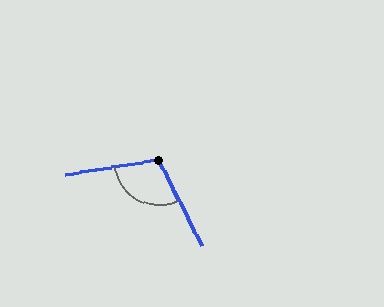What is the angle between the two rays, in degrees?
Approximately 108 degrees.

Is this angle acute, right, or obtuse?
It is obtuse.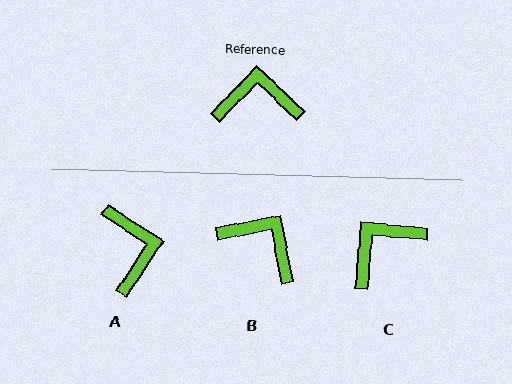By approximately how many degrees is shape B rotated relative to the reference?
Approximately 36 degrees clockwise.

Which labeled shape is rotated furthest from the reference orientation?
A, about 80 degrees away.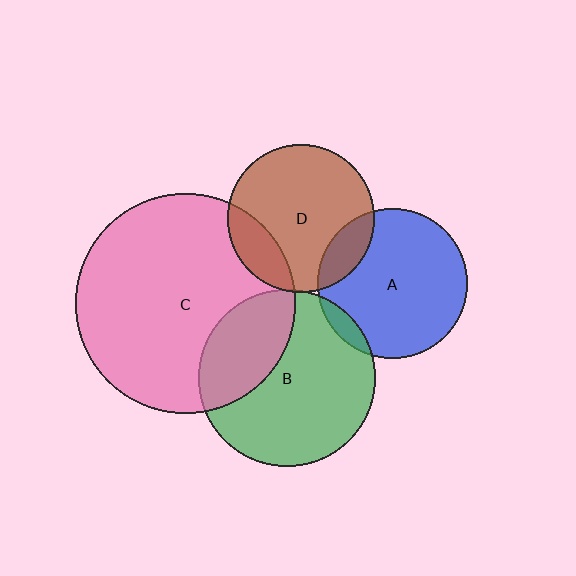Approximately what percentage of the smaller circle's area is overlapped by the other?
Approximately 5%.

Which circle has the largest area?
Circle C (pink).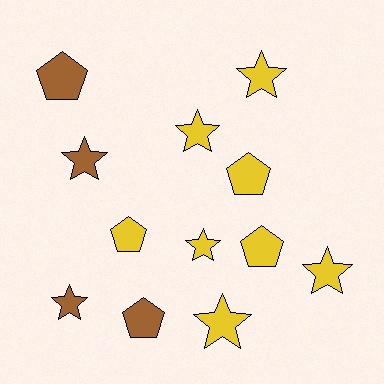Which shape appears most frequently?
Star, with 7 objects.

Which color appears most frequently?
Yellow, with 8 objects.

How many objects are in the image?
There are 12 objects.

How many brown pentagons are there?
There are 2 brown pentagons.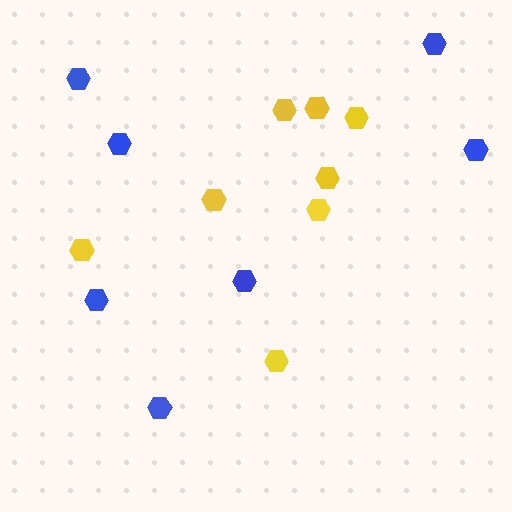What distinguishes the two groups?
There are 2 groups: one group of yellow hexagons (8) and one group of blue hexagons (7).